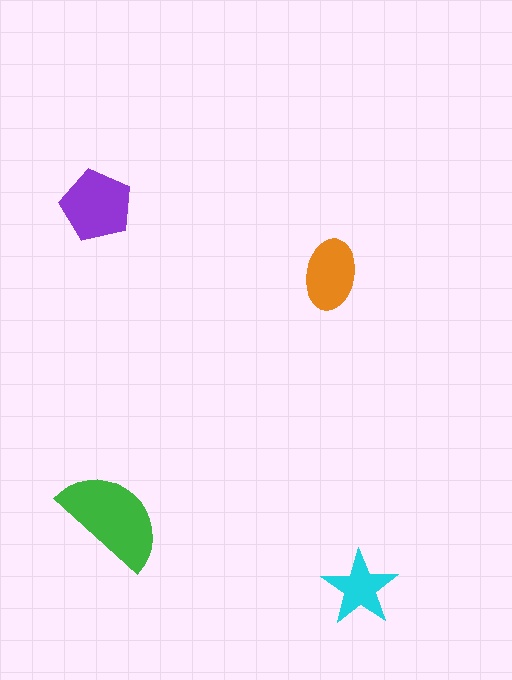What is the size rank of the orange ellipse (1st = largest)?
3rd.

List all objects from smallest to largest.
The cyan star, the orange ellipse, the purple pentagon, the green semicircle.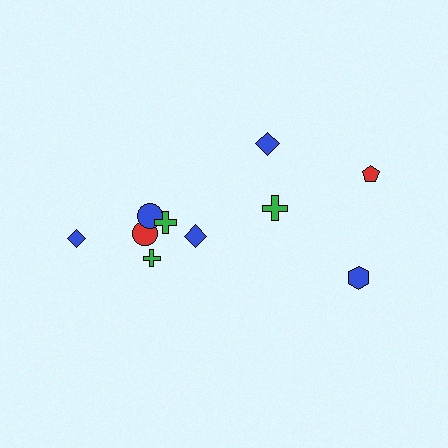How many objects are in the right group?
There are 4 objects.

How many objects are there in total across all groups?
There are 10 objects.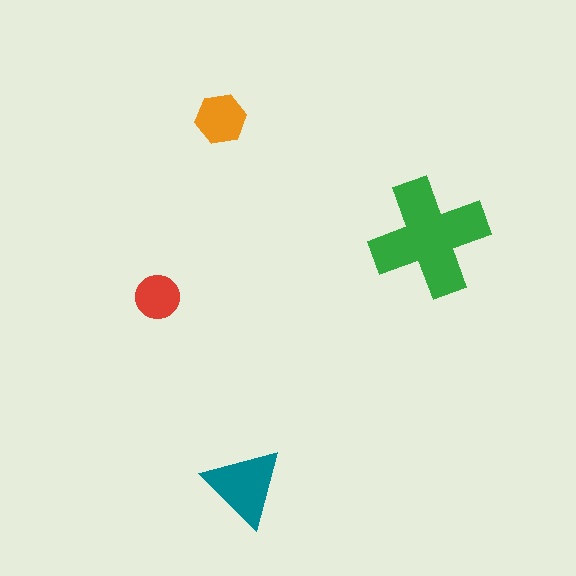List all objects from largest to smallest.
The green cross, the teal triangle, the orange hexagon, the red circle.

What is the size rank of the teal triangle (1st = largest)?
2nd.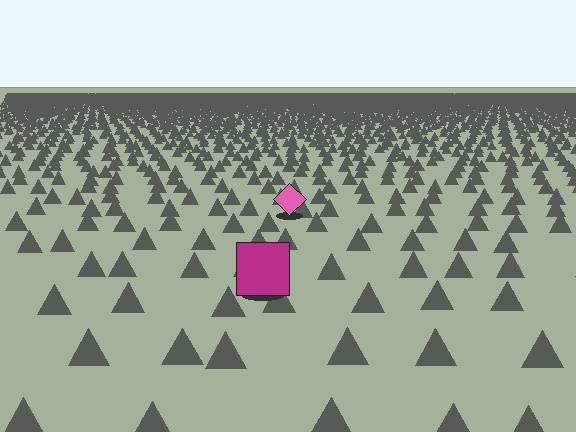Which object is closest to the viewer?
The magenta square is closest. The texture marks near it are larger and more spread out.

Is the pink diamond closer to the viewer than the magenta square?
No. The magenta square is closer — you can tell from the texture gradient: the ground texture is coarser near it.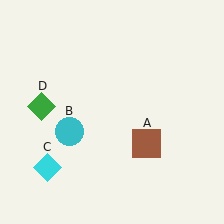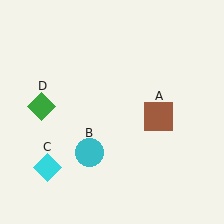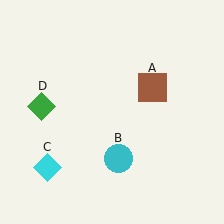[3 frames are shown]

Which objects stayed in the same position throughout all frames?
Cyan diamond (object C) and green diamond (object D) remained stationary.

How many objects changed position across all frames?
2 objects changed position: brown square (object A), cyan circle (object B).